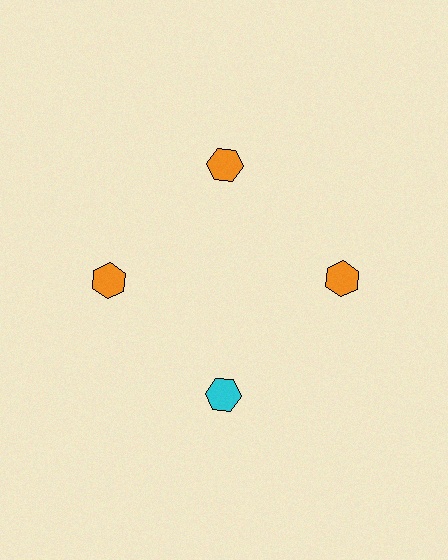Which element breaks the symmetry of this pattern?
The cyan hexagon at roughly the 6 o'clock position breaks the symmetry. All other shapes are orange hexagons.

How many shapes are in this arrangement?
There are 4 shapes arranged in a ring pattern.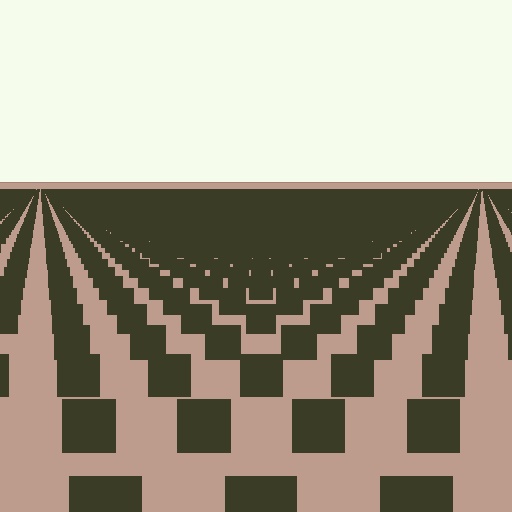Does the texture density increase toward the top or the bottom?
Density increases toward the top.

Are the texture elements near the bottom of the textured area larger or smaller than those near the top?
Larger. Near the bottom, elements are closer to the viewer and appear at a bigger on-screen size.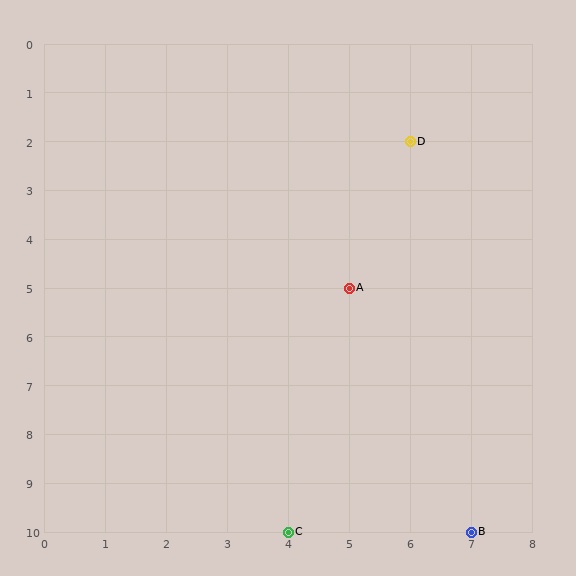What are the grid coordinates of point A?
Point A is at grid coordinates (5, 5).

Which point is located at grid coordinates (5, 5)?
Point A is at (5, 5).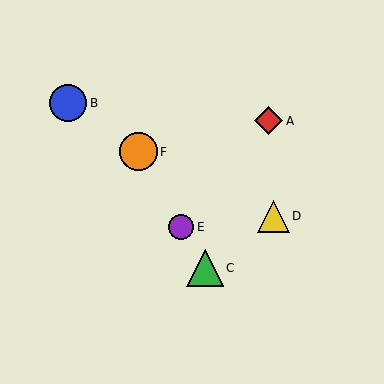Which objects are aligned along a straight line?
Objects C, E, F are aligned along a straight line.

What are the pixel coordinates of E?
Object E is at (181, 227).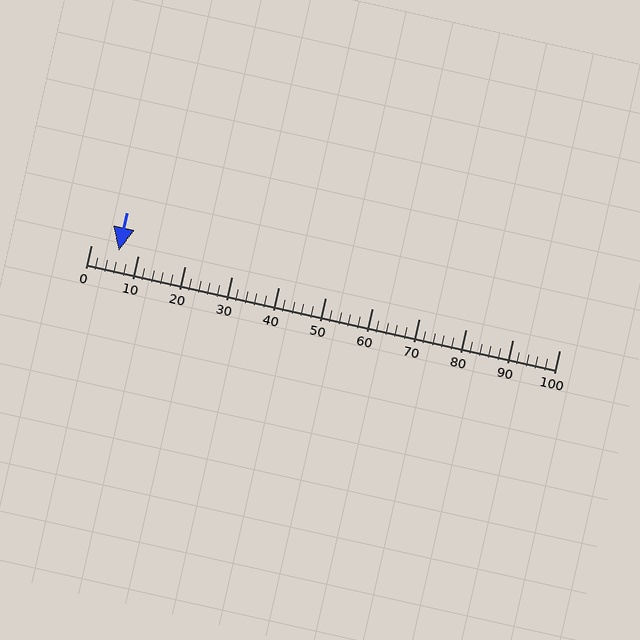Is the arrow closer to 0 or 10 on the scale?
The arrow is closer to 10.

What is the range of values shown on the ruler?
The ruler shows values from 0 to 100.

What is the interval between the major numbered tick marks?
The major tick marks are spaced 10 units apart.